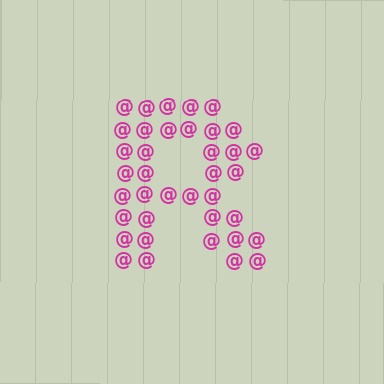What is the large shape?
The large shape is the letter R.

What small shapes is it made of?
It is made of small at signs.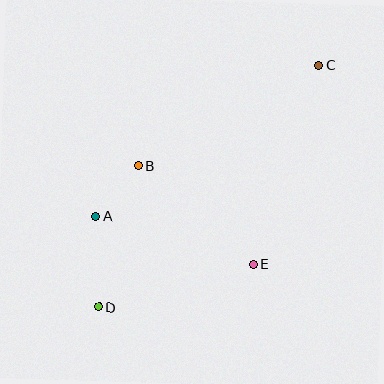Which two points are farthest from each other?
Points C and D are farthest from each other.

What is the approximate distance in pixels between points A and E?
The distance between A and E is approximately 164 pixels.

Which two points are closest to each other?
Points A and B are closest to each other.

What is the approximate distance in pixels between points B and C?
The distance between B and C is approximately 207 pixels.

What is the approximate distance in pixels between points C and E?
The distance between C and E is approximately 210 pixels.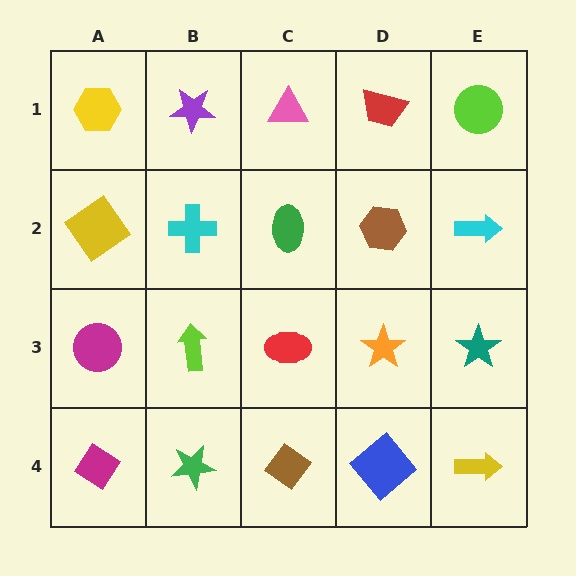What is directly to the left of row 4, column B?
A magenta diamond.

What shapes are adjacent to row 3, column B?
A cyan cross (row 2, column B), a green star (row 4, column B), a magenta circle (row 3, column A), a red ellipse (row 3, column C).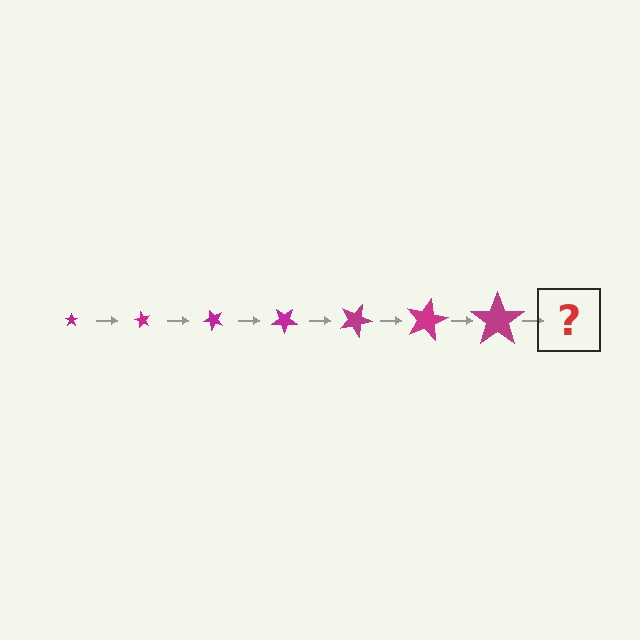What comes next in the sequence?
The next element should be a star, larger than the previous one and rotated 420 degrees from the start.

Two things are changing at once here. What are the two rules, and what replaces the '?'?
The two rules are that the star grows larger each step and it rotates 60 degrees each step. The '?' should be a star, larger than the previous one and rotated 420 degrees from the start.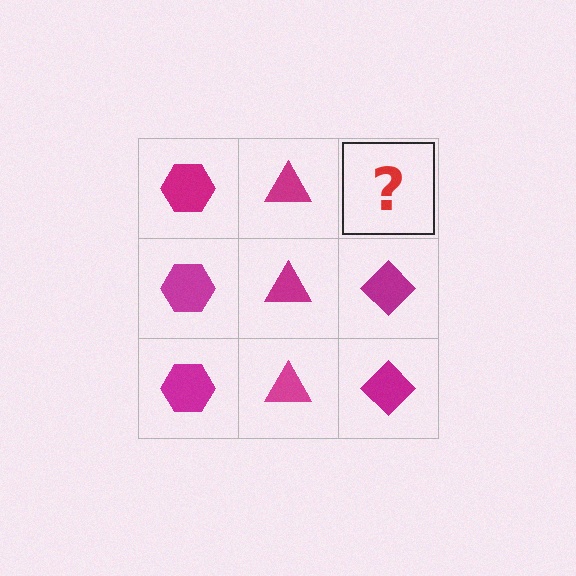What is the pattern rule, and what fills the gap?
The rule is that each column has a consistent shape. The gap should be filled with a magenta diamond.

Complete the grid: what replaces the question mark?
The question mark should be replaced with a magenta diamond.